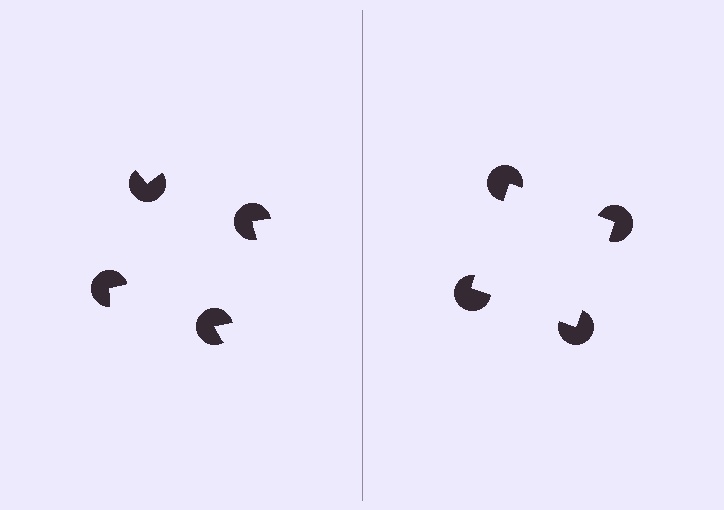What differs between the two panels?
The pac-man discs are positioned identically on both sides; only the wedge orientations differ. On the right they align to a square; on the left they are misaligned.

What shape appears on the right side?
An illusory square.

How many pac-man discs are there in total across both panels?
8 — 4 on each side.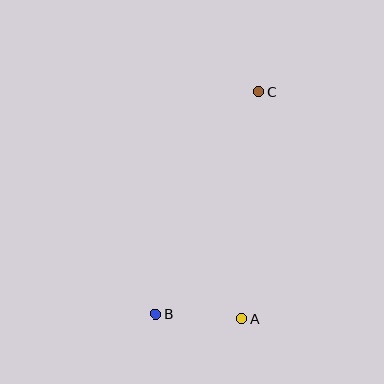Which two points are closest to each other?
Points A and B are closest to each other.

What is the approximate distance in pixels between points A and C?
The distance between A and C is approximately 228 pixels.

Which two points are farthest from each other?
Points B and C are farthest from each other.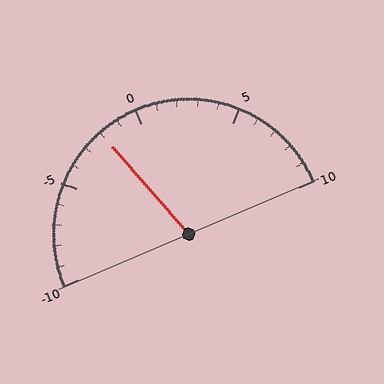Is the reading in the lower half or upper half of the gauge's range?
The reading is in the lower half of the range (-10 to 10).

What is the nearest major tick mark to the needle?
The nearest major tick mark is 0.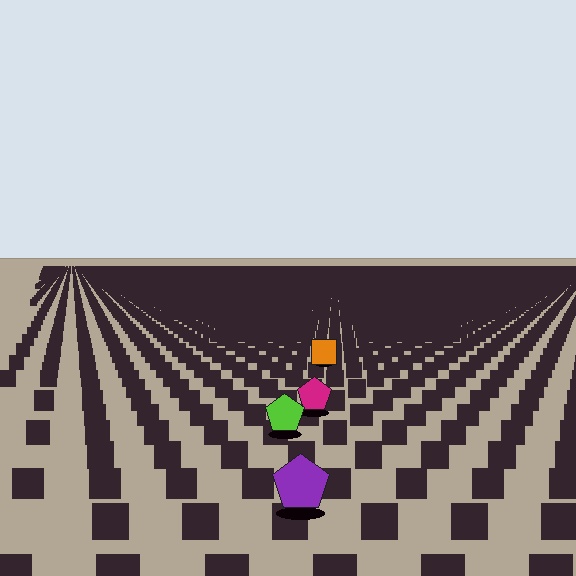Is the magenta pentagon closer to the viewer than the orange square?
Yes. The magenta pentagon is closer — you can tell from the texture gradient: the ground texture is coarser near it.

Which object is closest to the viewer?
The purple pentagon is closest. The texture marks near it are larger and more spread out.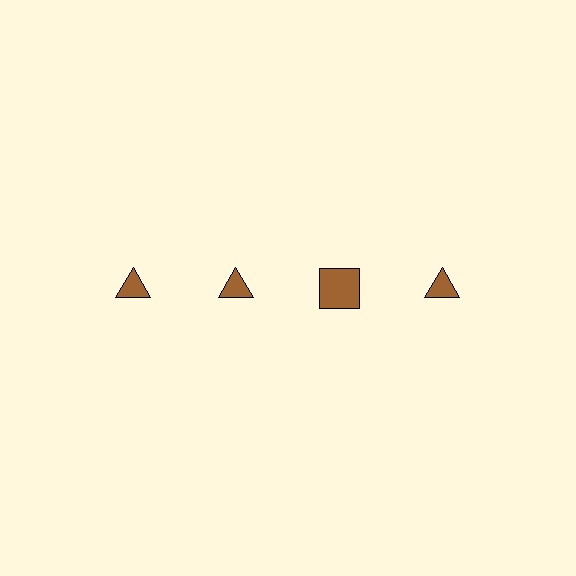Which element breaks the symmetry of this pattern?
The brown square in the top row, center column breaks the symmetry. All other shapes are brown triangles.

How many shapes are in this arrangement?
There are 4 shapes arranged in a grid pattern.